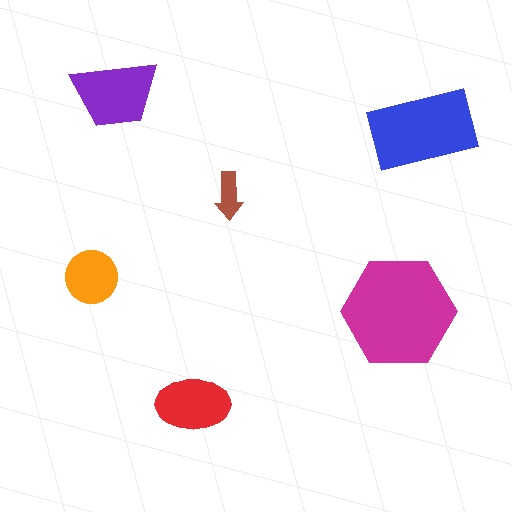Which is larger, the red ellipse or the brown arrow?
The red ellipse.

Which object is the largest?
The magenta hexagon.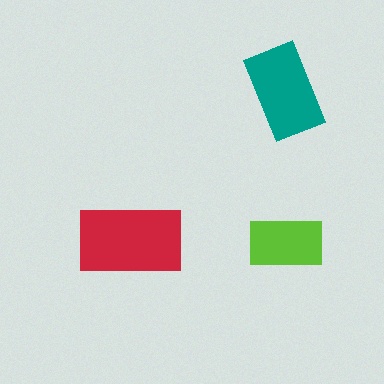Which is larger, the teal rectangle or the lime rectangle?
The teal one.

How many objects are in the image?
There are 3 objects in the image.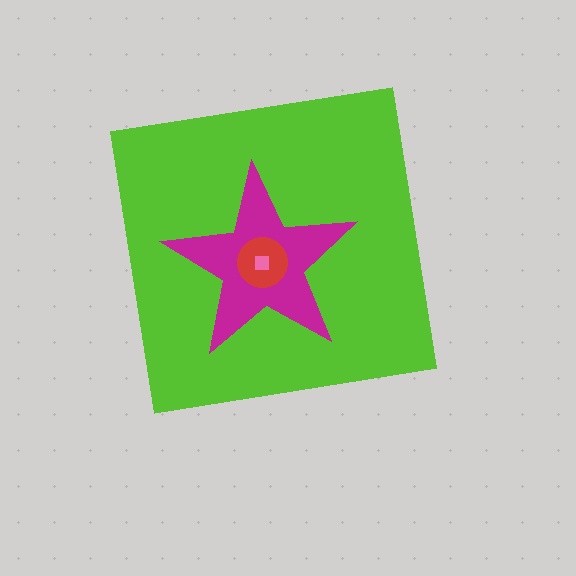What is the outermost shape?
The lime square.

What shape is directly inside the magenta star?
The red circle.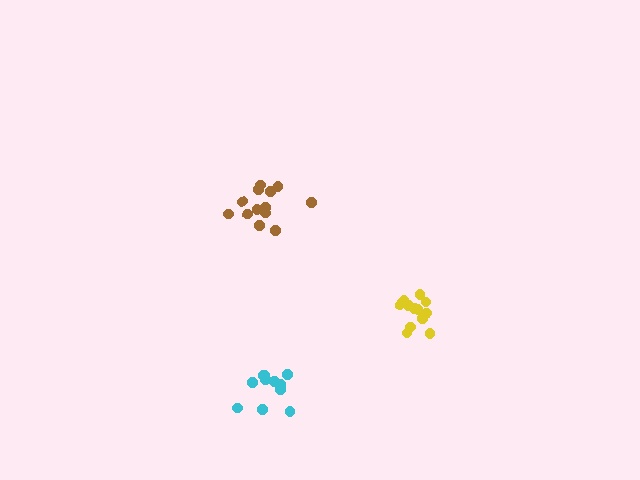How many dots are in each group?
Group 1: 12 dots, Group 2: 13 dots, Group 3: 11 dots (36 total).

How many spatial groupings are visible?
There are 3 spatial groupings.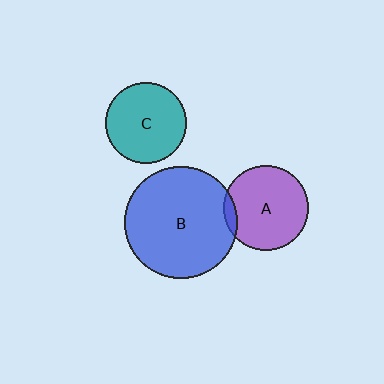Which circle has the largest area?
Circle B (blue).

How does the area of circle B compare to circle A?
Approximately 1.7 times.